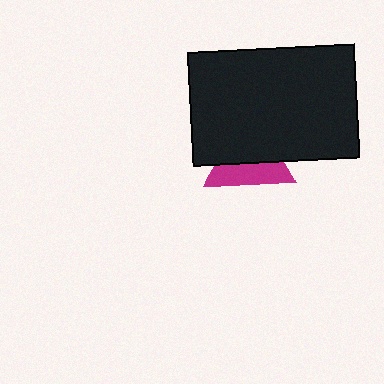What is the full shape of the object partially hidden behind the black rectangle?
The partially hidden object is a magenta triangle.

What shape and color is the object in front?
The object in front is a black rectangle.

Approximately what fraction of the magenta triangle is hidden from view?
Roughly 57% of the magenta triangle is hidden behind the black rectangle.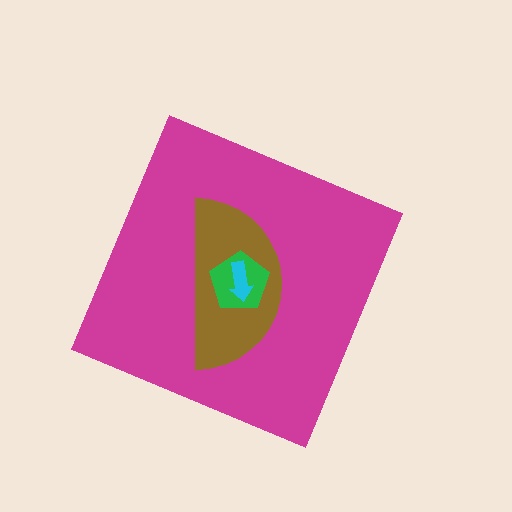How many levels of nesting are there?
4.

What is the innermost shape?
The cyan arrow.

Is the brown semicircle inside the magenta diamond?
Yes.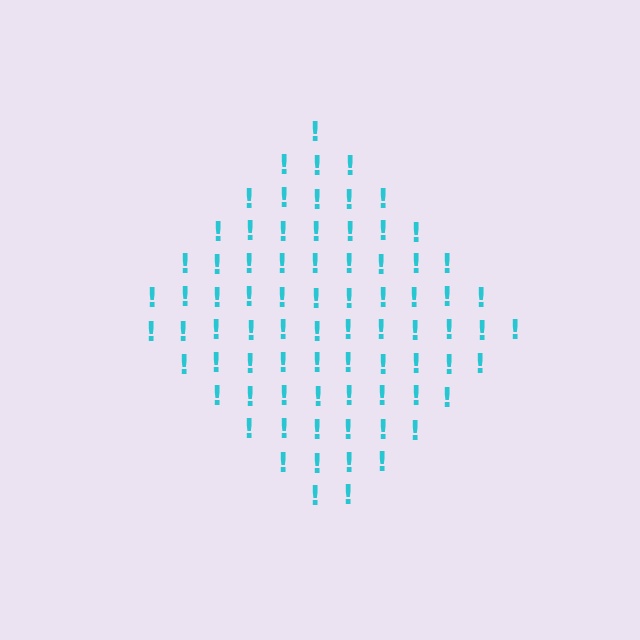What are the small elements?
The small elements are exclamation marks.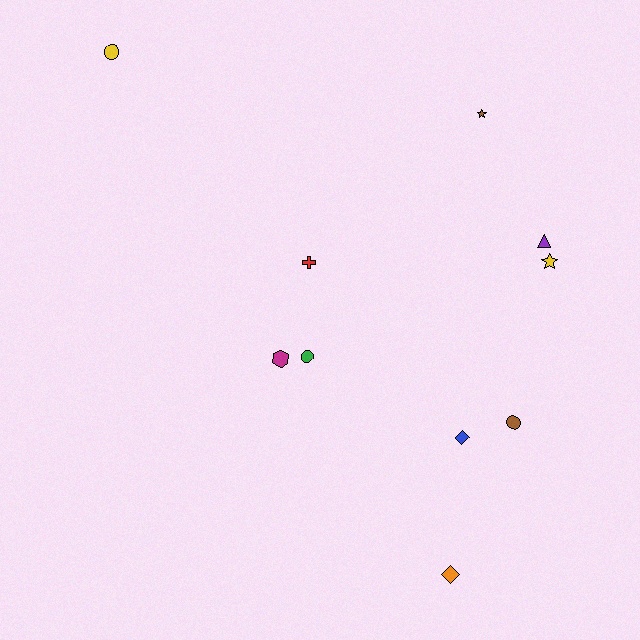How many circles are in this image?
There are 3 circles.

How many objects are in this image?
There are 10 objects.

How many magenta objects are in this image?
There is 1 magenta object.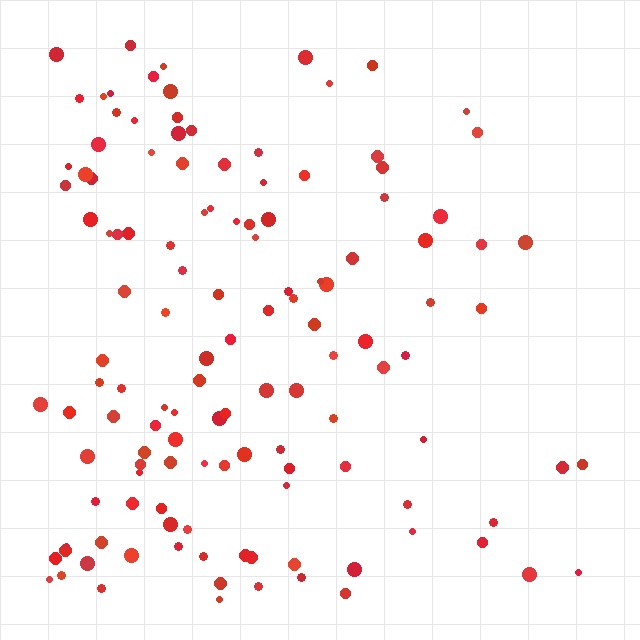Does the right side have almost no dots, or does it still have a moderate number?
Still a moderate number, just noticeably fewer than the left.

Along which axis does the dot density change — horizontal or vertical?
Horizontal.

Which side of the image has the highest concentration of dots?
The left.